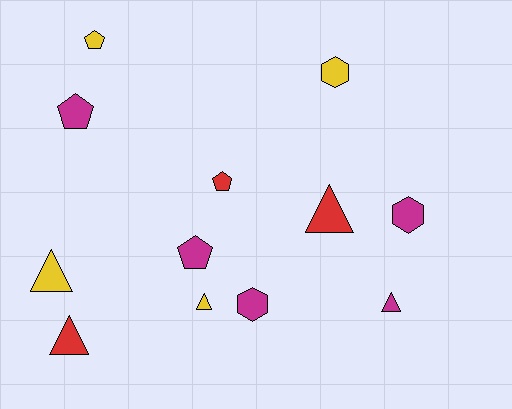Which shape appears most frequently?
Triangle, with 5 objects.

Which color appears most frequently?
Magenta, with 5 objects.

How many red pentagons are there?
There is 1 red pentagon.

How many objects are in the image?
There are 12 objects.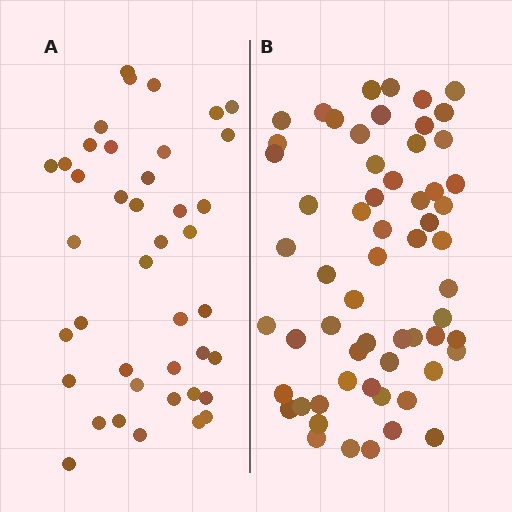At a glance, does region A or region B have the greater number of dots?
Region B (the right region) has more dots.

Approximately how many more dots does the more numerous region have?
Region B has approximately 20 more dots than region A.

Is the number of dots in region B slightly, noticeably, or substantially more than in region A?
Region B has substantially more. The ratio is roughly 1.5 to 1.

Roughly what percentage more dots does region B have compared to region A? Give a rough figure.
About 45% more.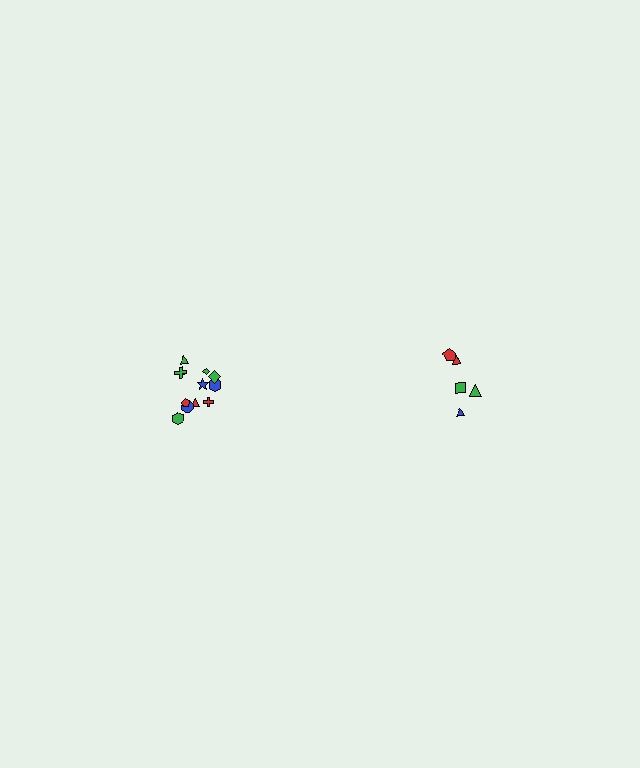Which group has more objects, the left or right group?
The left group.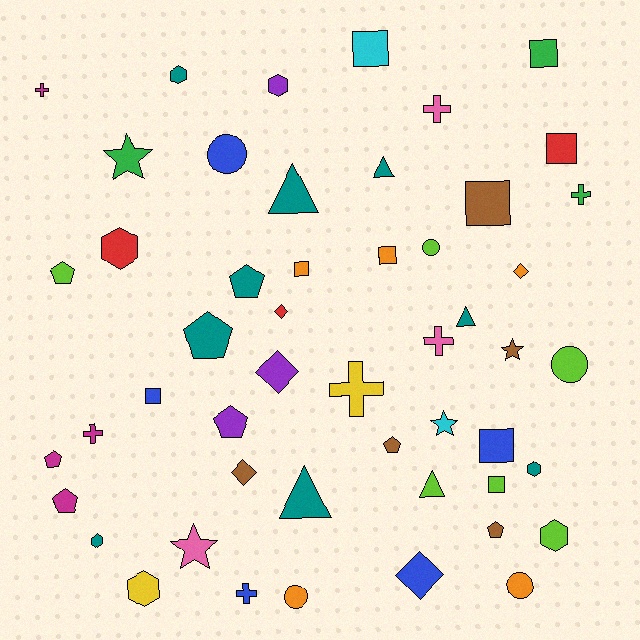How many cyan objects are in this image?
There are 2 cyan objects.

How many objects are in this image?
There are 50 objects.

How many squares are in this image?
There are 9 squares.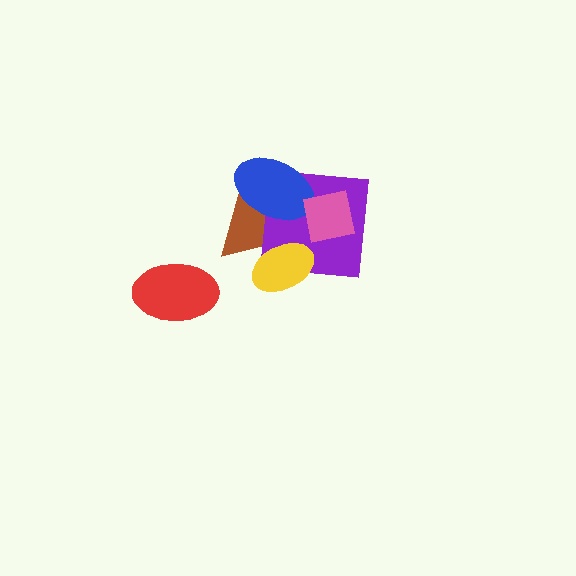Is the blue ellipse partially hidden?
Yes, it is partially covered by another shape.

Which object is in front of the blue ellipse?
The pink square is in front of the blue ellipse.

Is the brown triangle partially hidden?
Yes, it is partially covered by another shape.